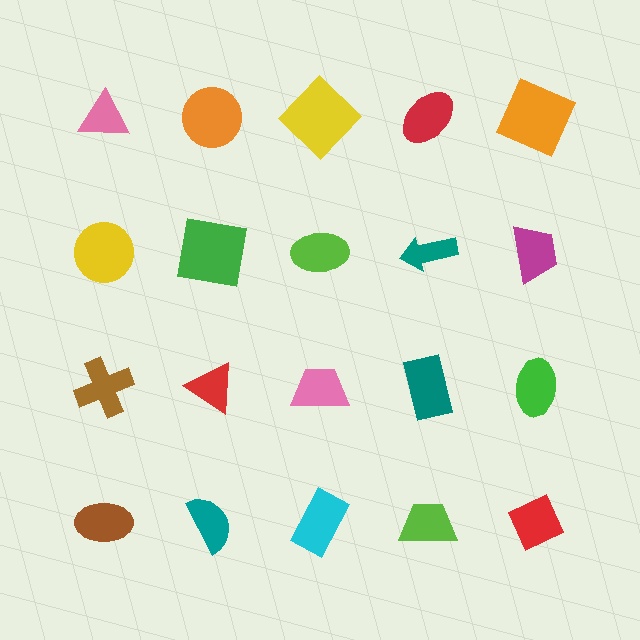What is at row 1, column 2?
An orange circle.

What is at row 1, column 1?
A pink triangle.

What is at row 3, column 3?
A pink trapezoid.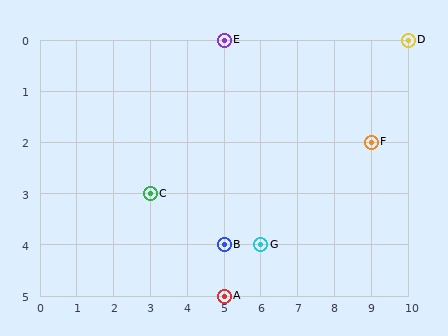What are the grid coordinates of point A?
Point A is at grid coordinates (5, 5).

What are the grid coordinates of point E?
Point E is at grid coordinates (5, 0).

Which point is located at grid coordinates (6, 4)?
Point G is at (6, 4).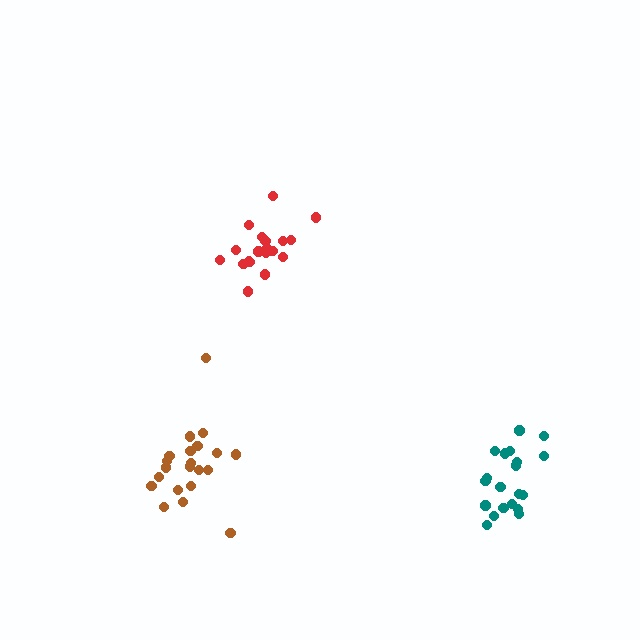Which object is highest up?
The red cluster is topmost.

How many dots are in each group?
Group 1: 19 dots, Group 2: 20 dots, Group 3: 21 dots (60 total).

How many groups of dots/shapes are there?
There are 3 groups.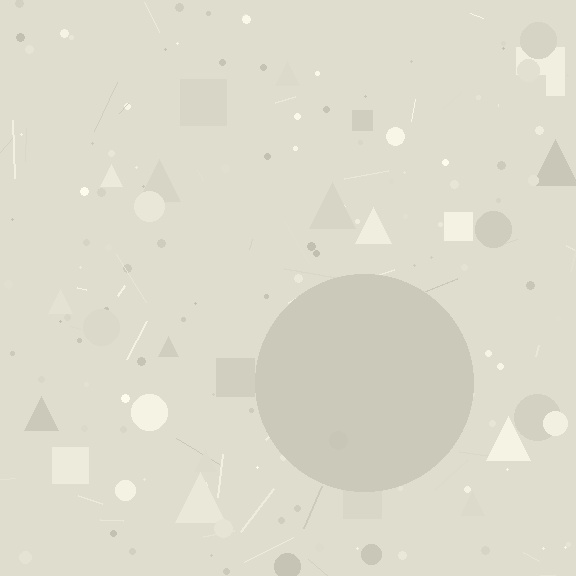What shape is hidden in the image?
A circle is hidden in the image.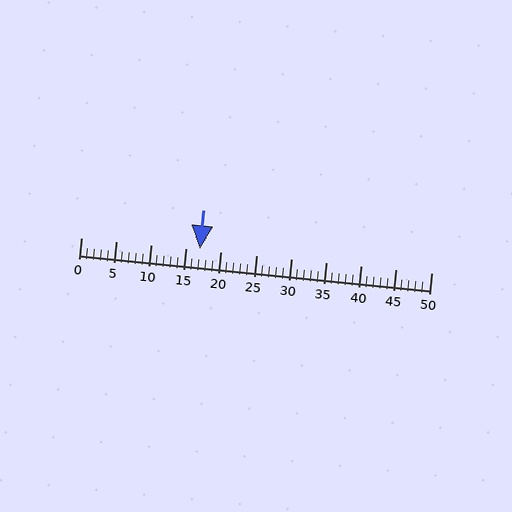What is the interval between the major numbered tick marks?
The major tick marks are spaced 5 units apart.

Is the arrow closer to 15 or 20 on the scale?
The arrow is closer to 15.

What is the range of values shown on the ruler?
The ruler shows values from 0 to 50.